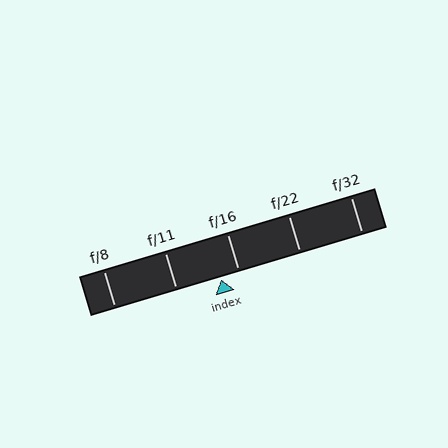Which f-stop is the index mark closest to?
The index mark is closest to f/16.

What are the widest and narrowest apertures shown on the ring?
The widest aperture shown is f/8 and the narrowest is f/32.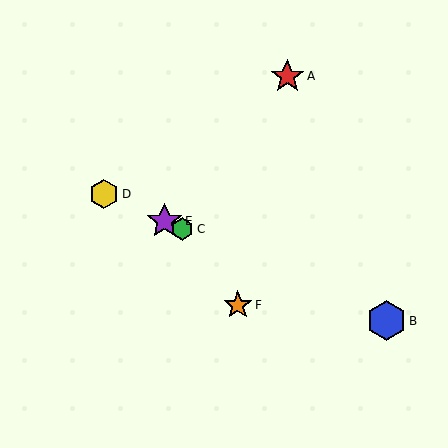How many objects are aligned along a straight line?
4 objects (B, C, D, E) are aligned along a straight line.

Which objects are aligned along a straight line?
Objects B, C, D, E are aligned along a straight line.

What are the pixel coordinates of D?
Object D is at (104, 194).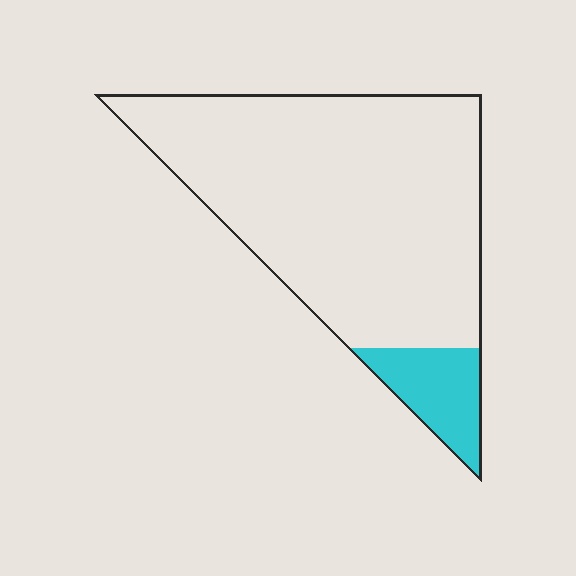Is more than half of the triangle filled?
No.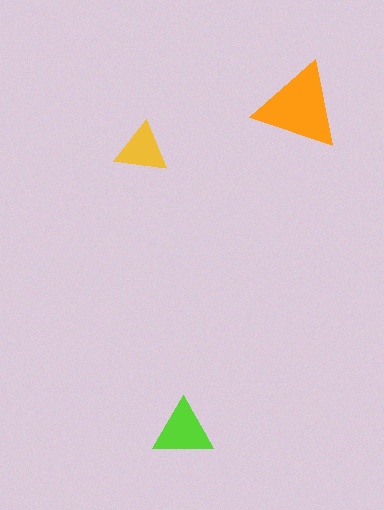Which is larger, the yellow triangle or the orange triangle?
The orange one.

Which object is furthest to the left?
The yellow triangle is leftmost.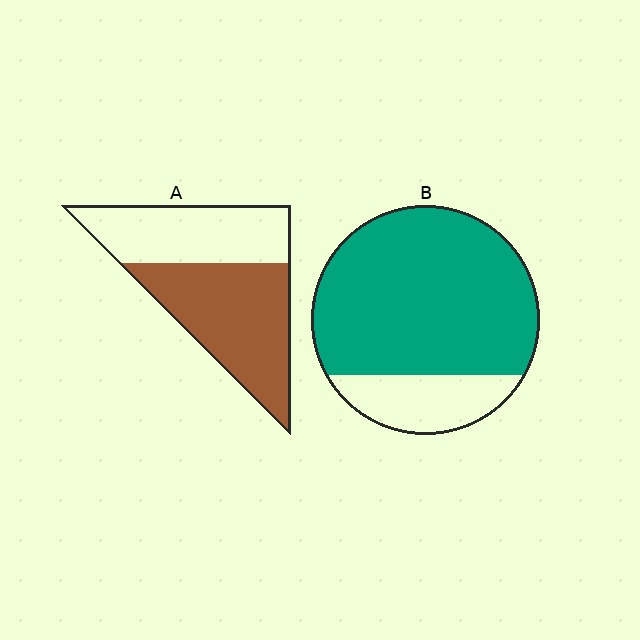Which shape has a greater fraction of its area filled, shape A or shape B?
Shape B.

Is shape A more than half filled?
Yes.